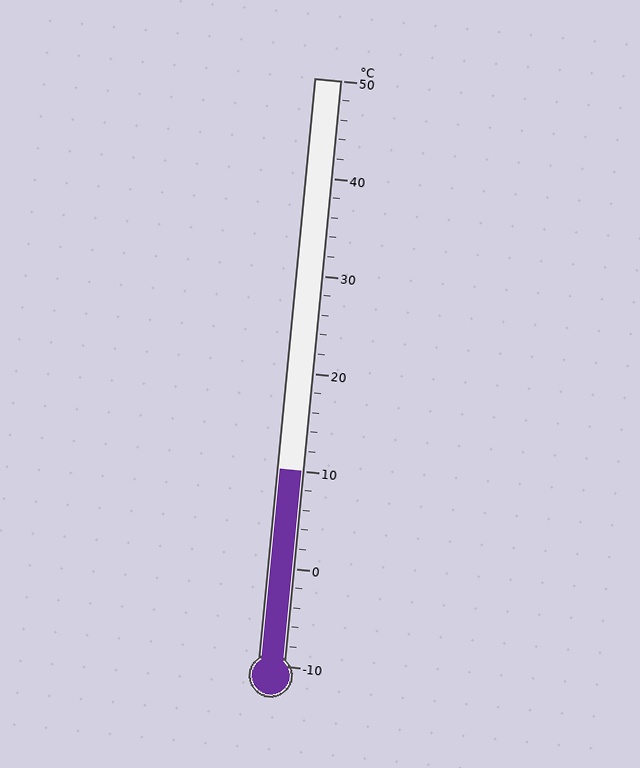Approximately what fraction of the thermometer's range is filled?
The thermometer is filled to approximately 35% of its range.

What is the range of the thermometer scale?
The thermometer scale ranges from -10°C to 50°C.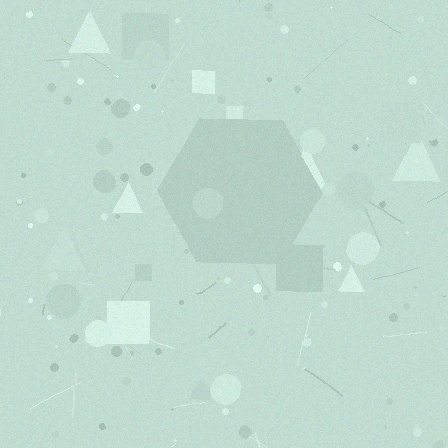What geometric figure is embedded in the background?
A hexagon is embedded in the background.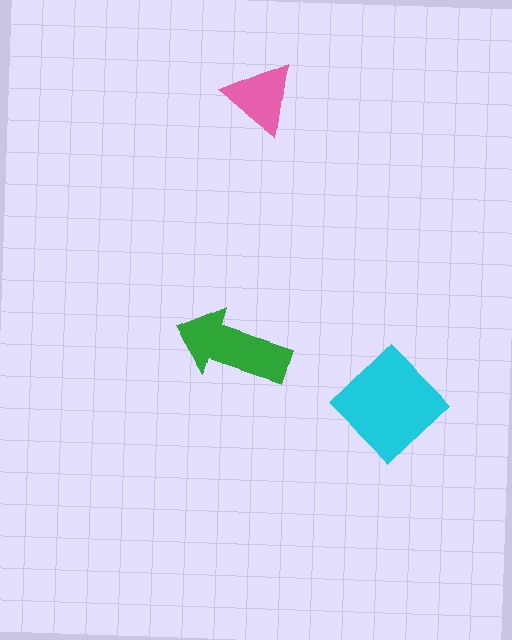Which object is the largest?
The cyan diamond.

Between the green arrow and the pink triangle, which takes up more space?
The green arrow.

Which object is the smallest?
The pink triangle.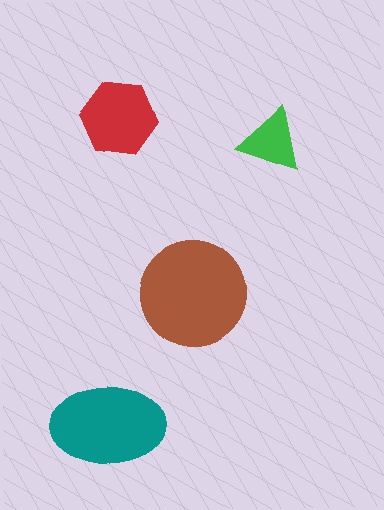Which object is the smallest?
The green triangle.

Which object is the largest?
The brown circle.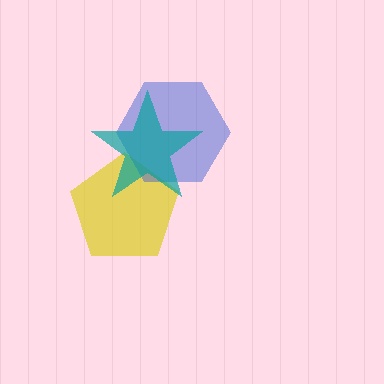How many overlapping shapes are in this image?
There are 3 overlapping shapes in the image.